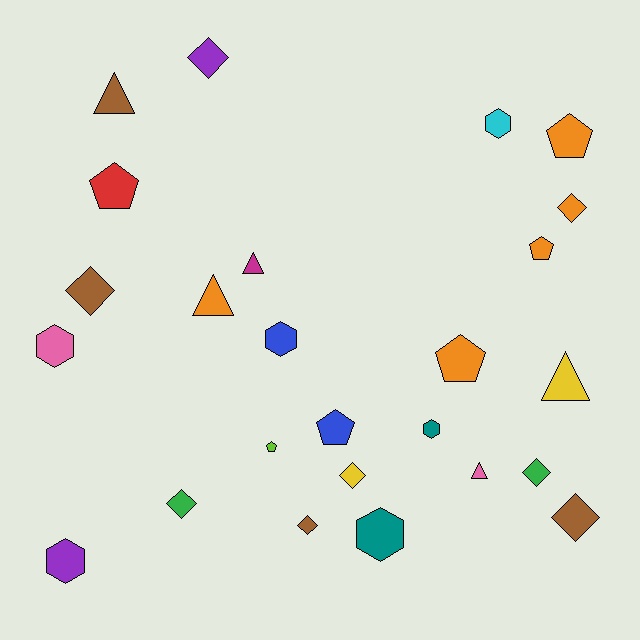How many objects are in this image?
There are 25 objects.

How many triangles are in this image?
There are 5 triangles.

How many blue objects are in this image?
There are 2 blue objects.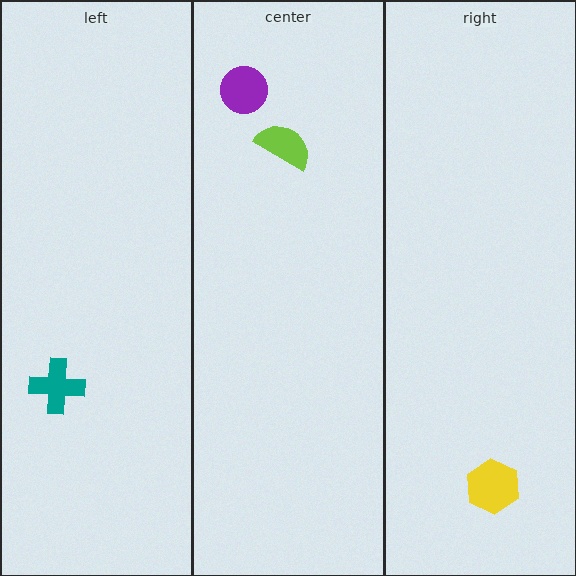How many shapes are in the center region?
2.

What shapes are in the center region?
The purple circle, the lime semicircle.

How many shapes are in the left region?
1.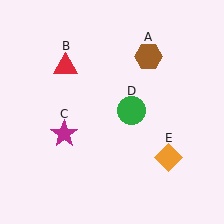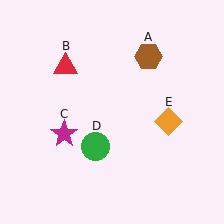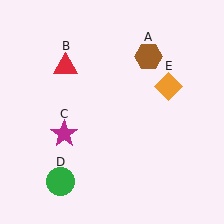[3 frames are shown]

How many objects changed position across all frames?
2 objects changed position: green circle (object D), orange diamond (object E).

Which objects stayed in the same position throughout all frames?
Brown hexagon (object A) and red triangle (object B) and magenta star (object C) remained stationary.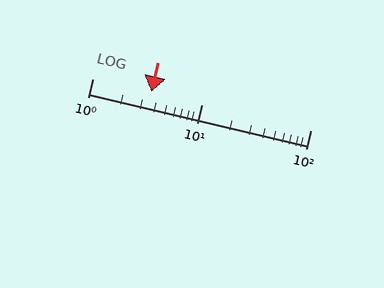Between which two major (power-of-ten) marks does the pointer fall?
The pointer is between 1 and 10.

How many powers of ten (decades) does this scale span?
The scale spans 2 decades, from 1 to 100.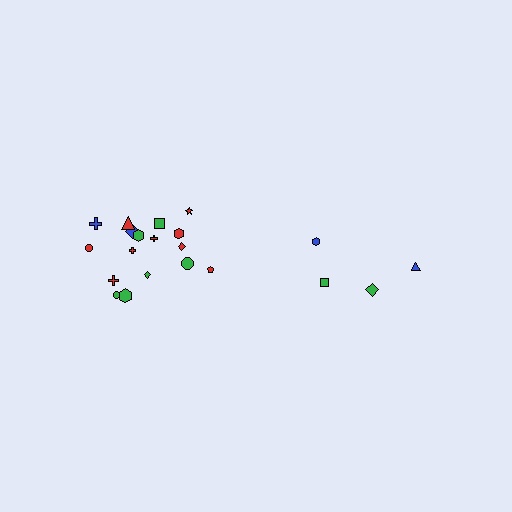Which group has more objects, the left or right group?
The left group.